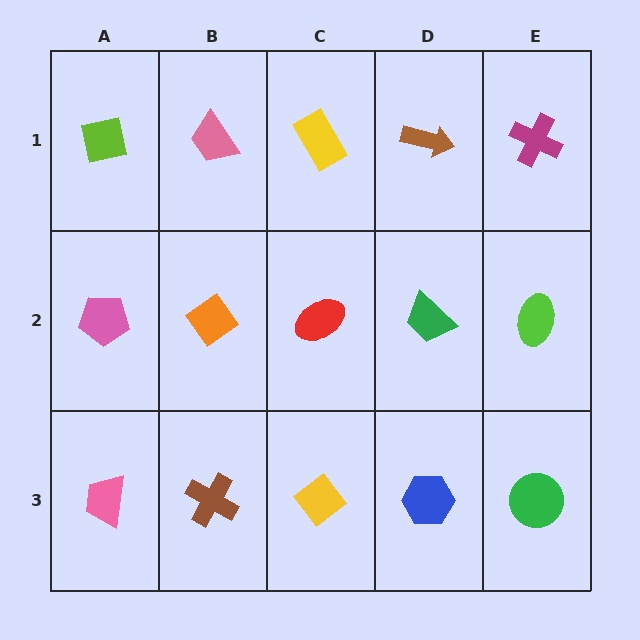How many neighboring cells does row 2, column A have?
3.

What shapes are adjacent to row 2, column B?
A pink trapezoid (row 1, column B), a brown cross (row 3, column B), a pink pentagon (row 2, column A), a red ellipse (row 2, column C).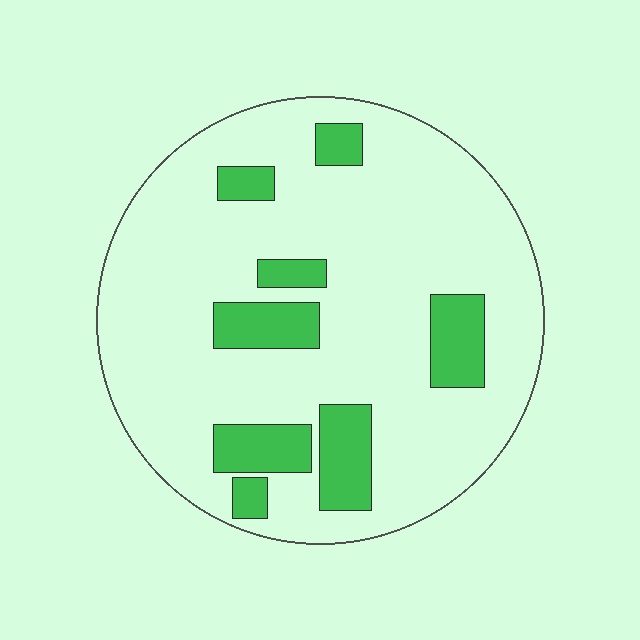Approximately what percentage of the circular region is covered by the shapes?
Approximately 20%.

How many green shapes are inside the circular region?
8.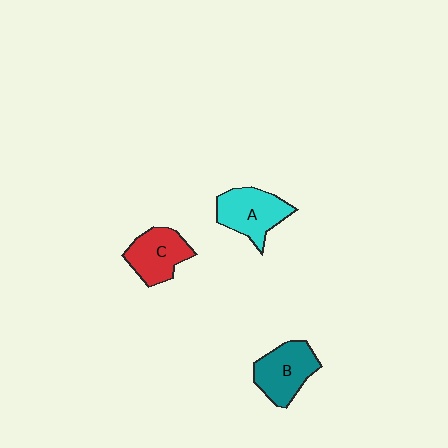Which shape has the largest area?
Shape A (cyan).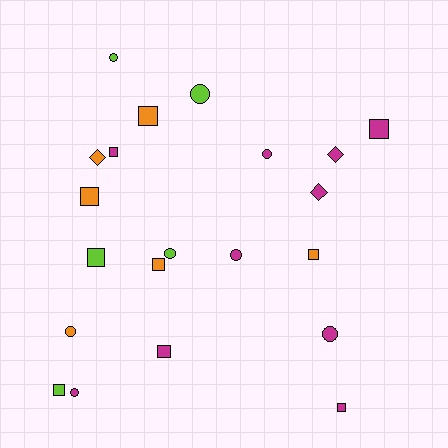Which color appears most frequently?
Magenta, with 10 objects.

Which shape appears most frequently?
Square, with 10 objects.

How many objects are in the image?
There are 21 objects.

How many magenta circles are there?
There are 4 magenta circles.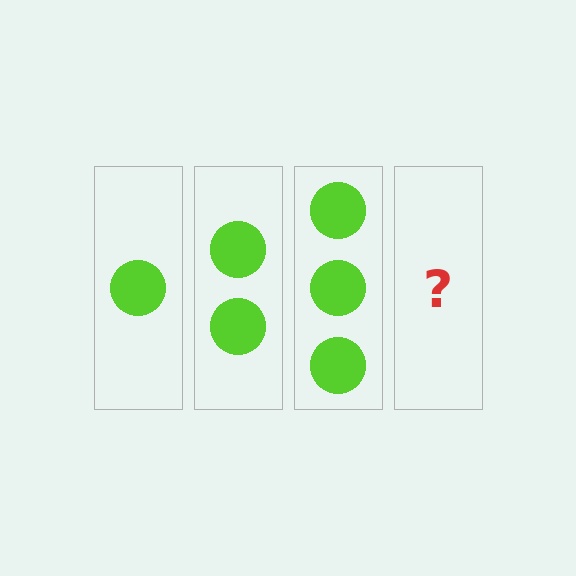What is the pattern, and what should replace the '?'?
The pattern is that each step adds one more circle. The '?' should be 4 circles.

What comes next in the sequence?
The next element should be 4 circles.